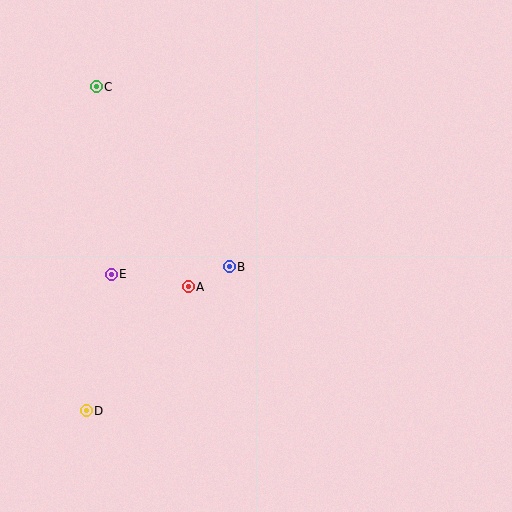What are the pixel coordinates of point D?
Point D is at (86, 411).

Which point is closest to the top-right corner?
Point B is closest to the top-right corner.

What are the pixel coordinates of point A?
Point A is at (188, 287).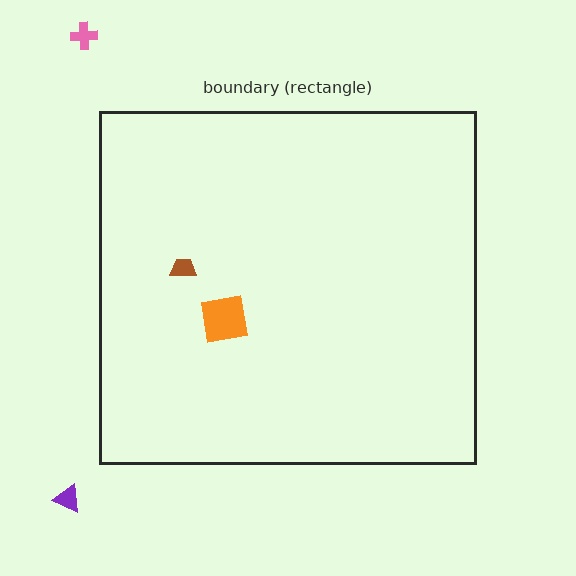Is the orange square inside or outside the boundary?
Inside.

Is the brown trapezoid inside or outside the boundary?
Inside.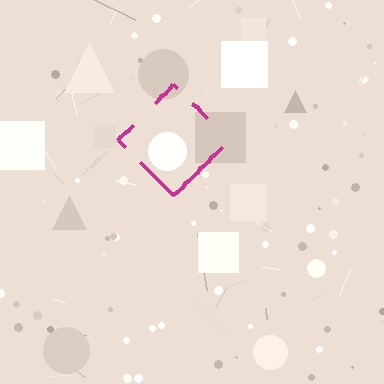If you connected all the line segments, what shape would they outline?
They would outline a diamond.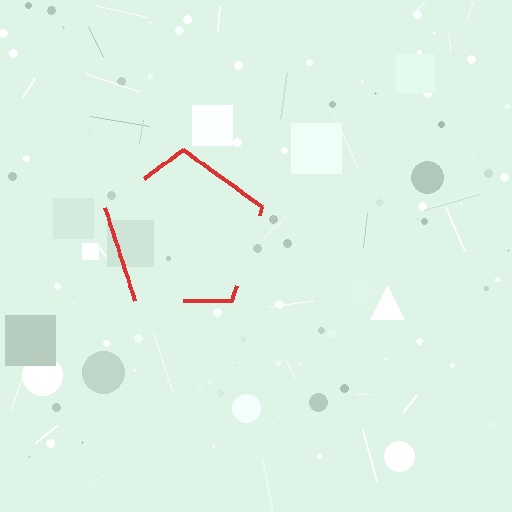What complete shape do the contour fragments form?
The contour fragments form a pentagon.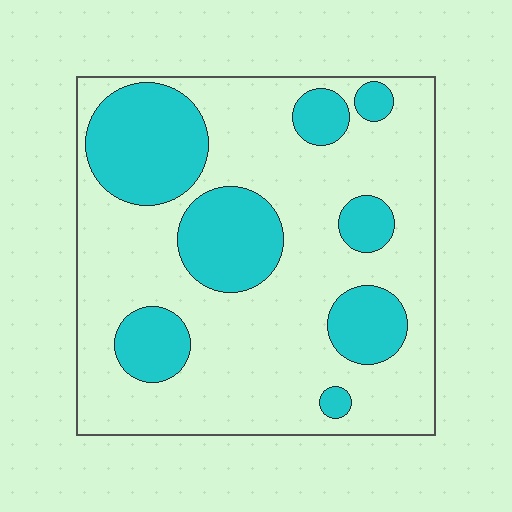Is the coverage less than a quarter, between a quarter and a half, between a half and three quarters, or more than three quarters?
Between a quarter and a half.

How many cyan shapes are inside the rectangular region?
8.